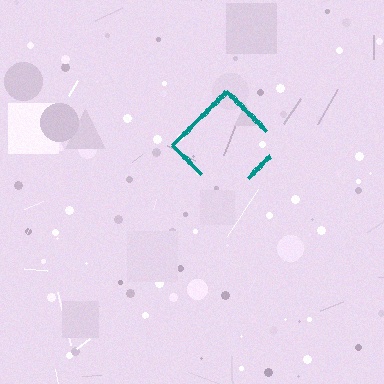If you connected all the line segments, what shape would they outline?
They would outline a diamond.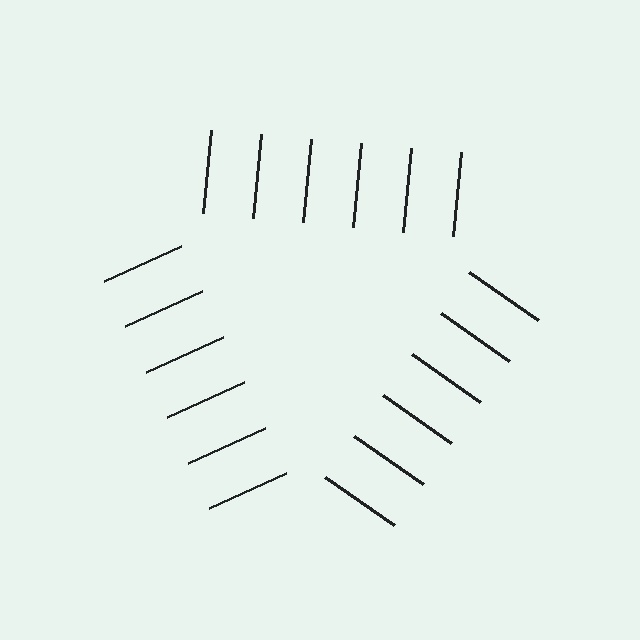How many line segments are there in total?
18 — 6 along each of the 3 edges.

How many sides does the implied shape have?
3 sides — the line-ends trace a triangle.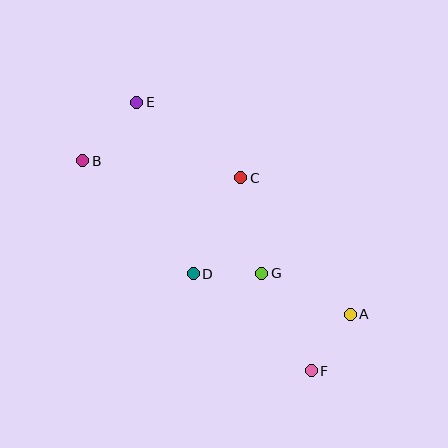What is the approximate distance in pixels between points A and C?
The distance between A and C is approximately 175 pixels.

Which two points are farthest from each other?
Points E and F are farthest from each other.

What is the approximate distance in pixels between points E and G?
The distance between E and G is approximately 212 pixels.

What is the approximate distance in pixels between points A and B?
The distance between A and B is approximately 308 pixels.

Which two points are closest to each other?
Points D and G are closest to each other.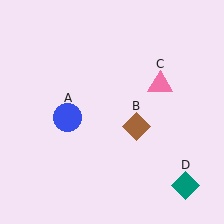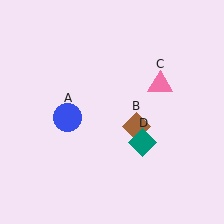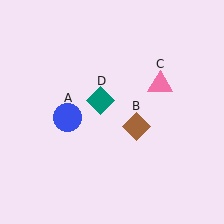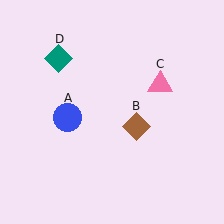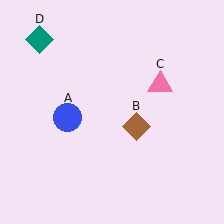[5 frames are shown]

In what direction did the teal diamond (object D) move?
The teal diamond (object D) moved up and to the left.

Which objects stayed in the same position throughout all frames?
Blue circle (object A) and brown diamond (object B) and pink triangle (object C) remained stationary.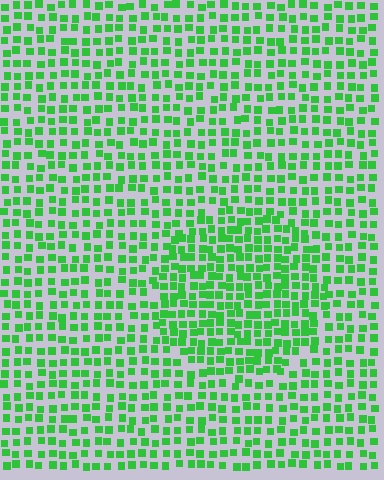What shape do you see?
I see a circle.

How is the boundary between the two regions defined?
The boundary is defined by a change in element density (approximately 1.5x ratio). All elements are the same color, size, and shape.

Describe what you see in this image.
The image contains small green elements arranged at two different densities. A circle-shaped region is visible where the elements are more densely packed than the surrounding area.